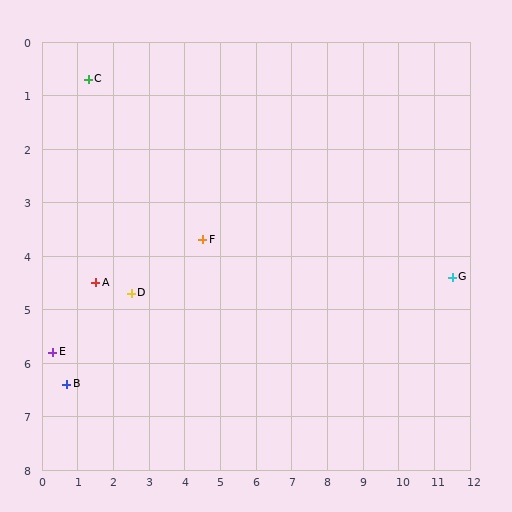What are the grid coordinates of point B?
Point B is at approximately (0.7, 6.4).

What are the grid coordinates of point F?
Point F is at approximately (4.5, 3.7).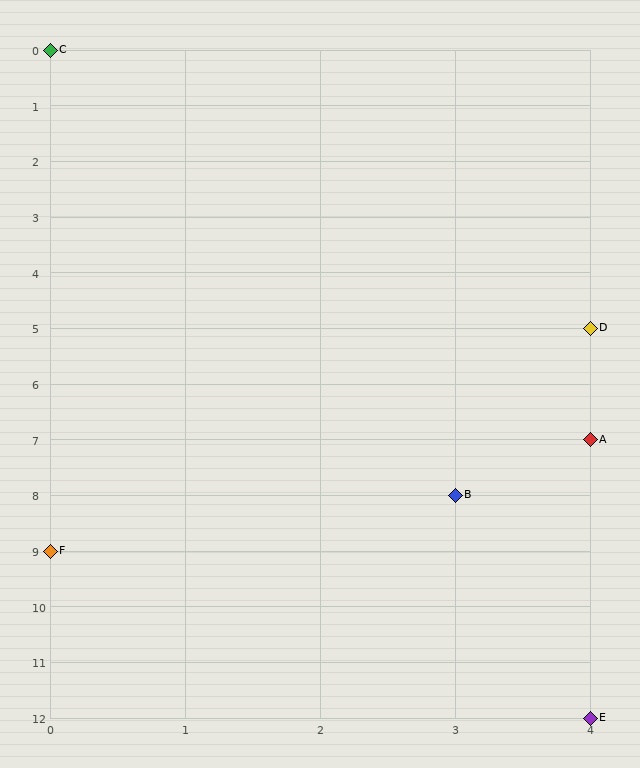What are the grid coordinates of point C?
Point C is at grid coordinates (0, 0).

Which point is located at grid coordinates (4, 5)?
Point D is at (4, 5).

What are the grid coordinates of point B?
Point B is at grid coordinates (3, 8).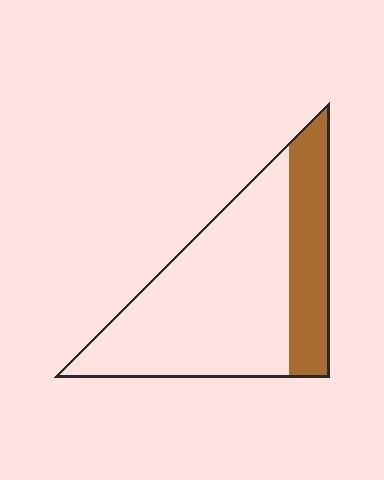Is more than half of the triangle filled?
No.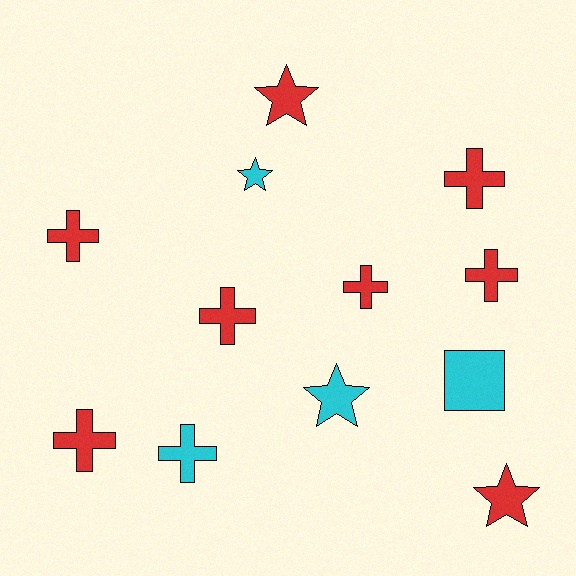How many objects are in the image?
There are 12 objects.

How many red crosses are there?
There are 6 red crosses.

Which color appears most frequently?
Red, with 8 objects.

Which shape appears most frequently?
Cross, with 7 objects.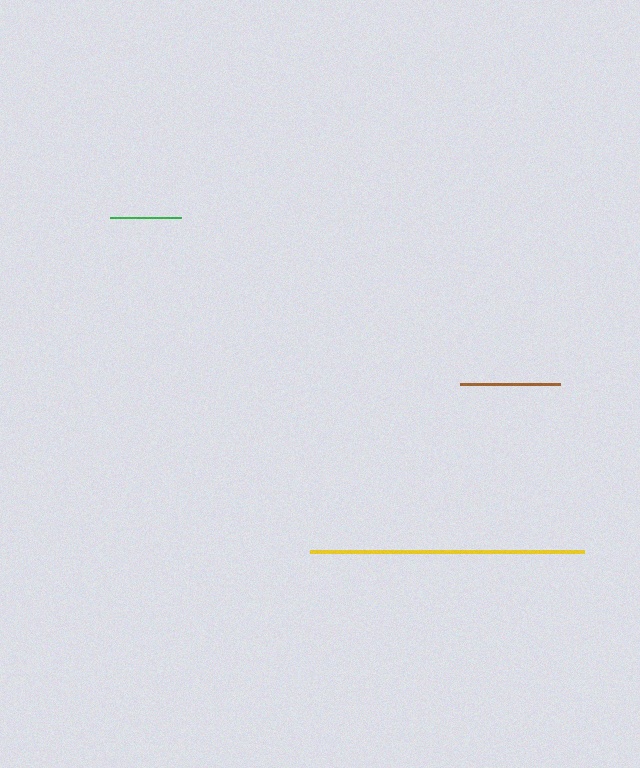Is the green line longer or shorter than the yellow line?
The yellow line is longer than the green line.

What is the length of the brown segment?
The brown segment is approximately 100 pixels long.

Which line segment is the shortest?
The green line is the shortest at approximately 71 pixels.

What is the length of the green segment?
The green segment is approximately 71 pixels long.